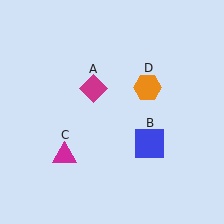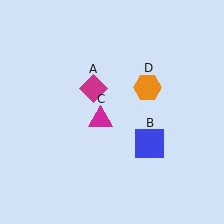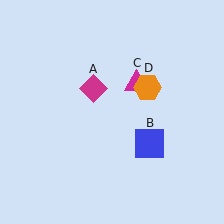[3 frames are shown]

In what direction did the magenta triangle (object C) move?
The magenta triangle (object C) moved up and to the right.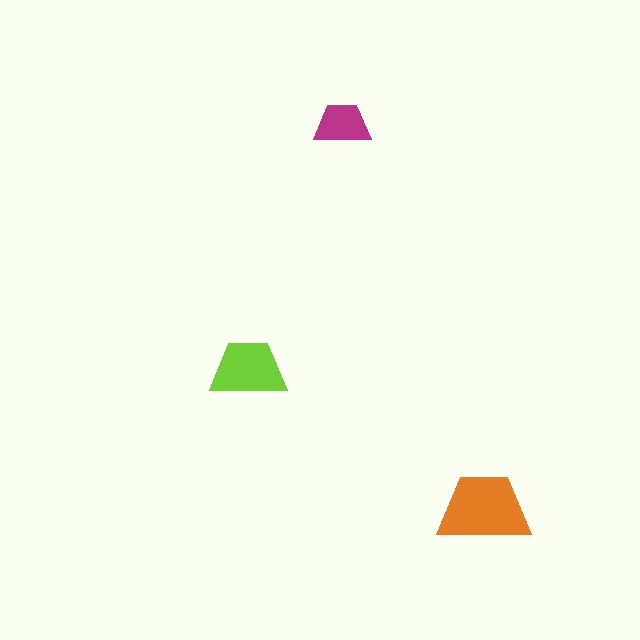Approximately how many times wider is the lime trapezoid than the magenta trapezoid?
About 1.5 times wider.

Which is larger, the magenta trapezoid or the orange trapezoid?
The orange one.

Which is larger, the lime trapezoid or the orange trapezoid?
The orange one.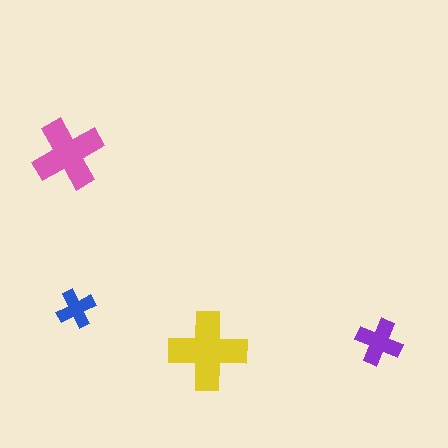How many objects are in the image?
There are 4 objects in the image.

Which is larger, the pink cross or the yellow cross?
The yellow one.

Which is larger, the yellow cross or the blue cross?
The yellow one.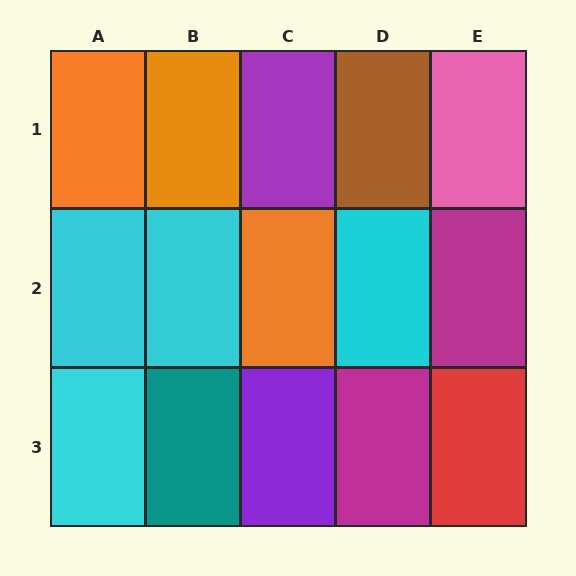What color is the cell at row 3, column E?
Red.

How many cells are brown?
1 cell is brown.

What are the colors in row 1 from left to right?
Orange, orange, purple, brown, pink.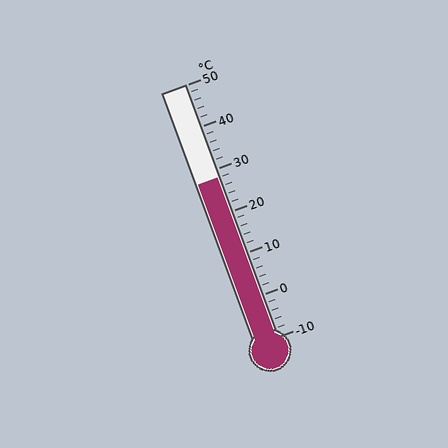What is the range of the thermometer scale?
The thermometer scale ranges from -10°C to 50°C.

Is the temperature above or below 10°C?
The temperature is above 10°C.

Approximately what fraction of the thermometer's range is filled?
The thermometer is filled to approximately 65% of its range.